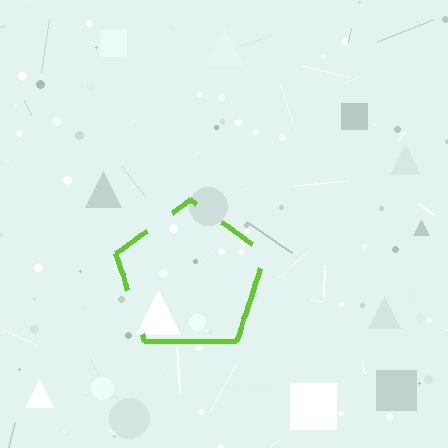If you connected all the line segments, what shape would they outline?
They would outline a pentagon.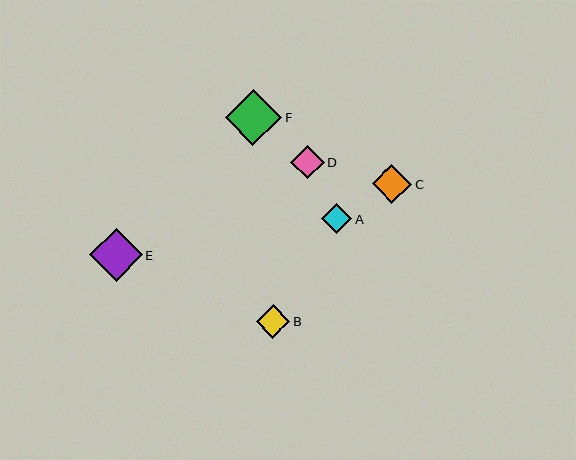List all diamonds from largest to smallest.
From largest to smallest: F, E, C, B, D, A.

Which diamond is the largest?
Diamond F is the largest with a size of approximately 56 pixels.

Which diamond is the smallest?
Diamond A is the smallest with a size of approximately 30 pixels.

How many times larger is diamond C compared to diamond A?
Diamond C is approximately 1.3 times the size of diamond A.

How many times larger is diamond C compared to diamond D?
Diamond C is approximately 1.2 times the size of diamond D.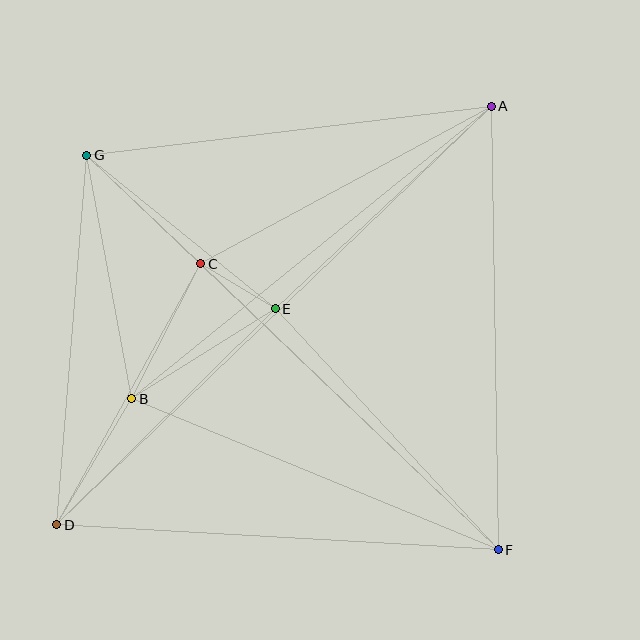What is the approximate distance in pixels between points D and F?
The distance between D and F is approximately 442 pixels.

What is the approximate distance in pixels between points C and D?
The distance between C and D is approximately 298 pixels.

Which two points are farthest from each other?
Points A and D are farthest from each other.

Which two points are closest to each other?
Points C and E are closest to each other.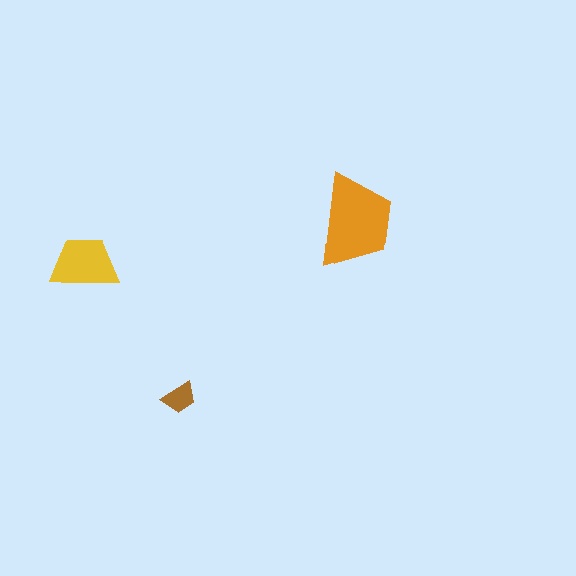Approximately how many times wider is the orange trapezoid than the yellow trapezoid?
About 1.5 times wider.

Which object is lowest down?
The brown trapezoid is bottommost.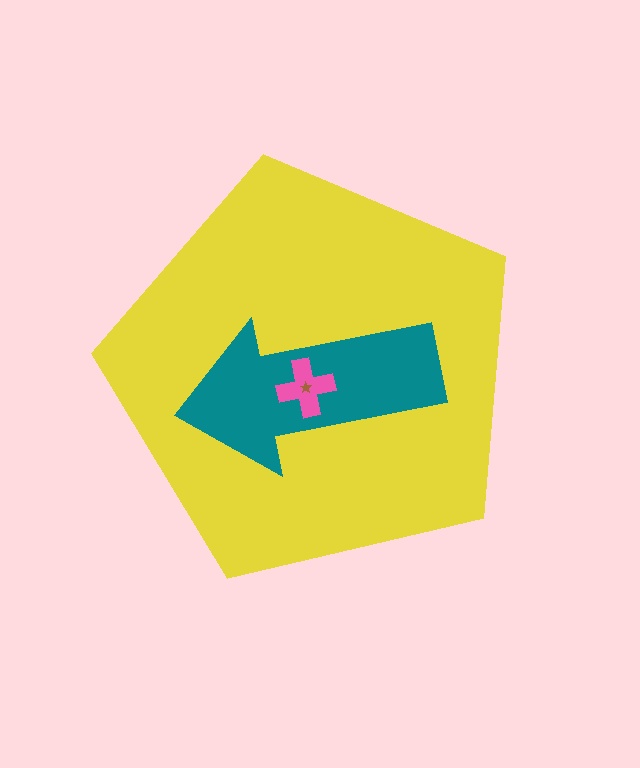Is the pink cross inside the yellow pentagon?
Yes.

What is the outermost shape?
The yellow pentagon.